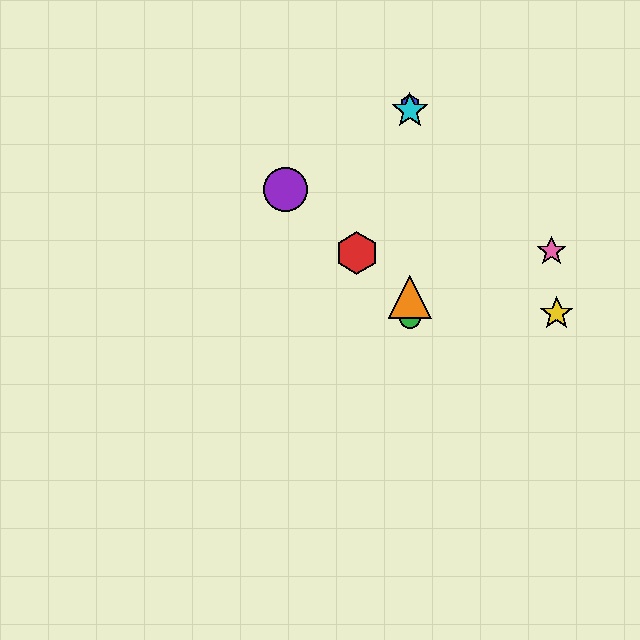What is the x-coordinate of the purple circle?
The purple circle is at x≈285.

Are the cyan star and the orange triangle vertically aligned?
Yes, both are at x≈410.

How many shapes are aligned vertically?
4 shapes (the blue hexagon, the green circle, the orange triangle, the cyan star) are aligned vertically.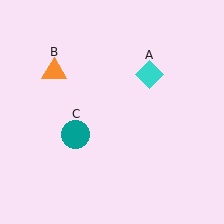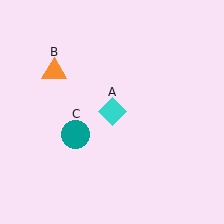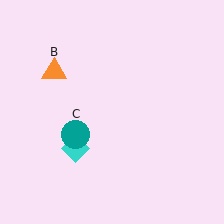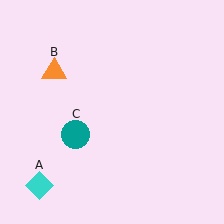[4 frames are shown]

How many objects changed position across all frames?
1 object changed position: cyan diamond (object A).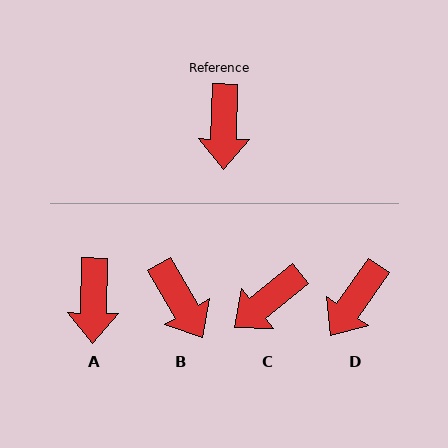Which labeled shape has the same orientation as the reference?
A.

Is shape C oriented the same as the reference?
No, it is off by about 49 degrees.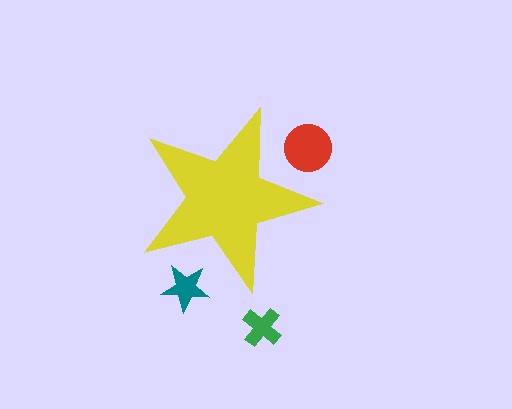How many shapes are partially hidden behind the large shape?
2 shapes are partially hidden.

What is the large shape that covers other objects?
A yellow star.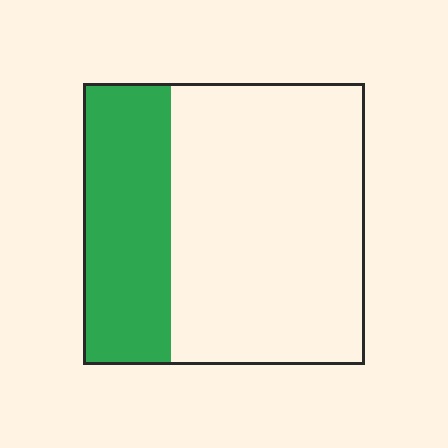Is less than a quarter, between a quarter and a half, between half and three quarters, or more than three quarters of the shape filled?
Between a quarter and a half.